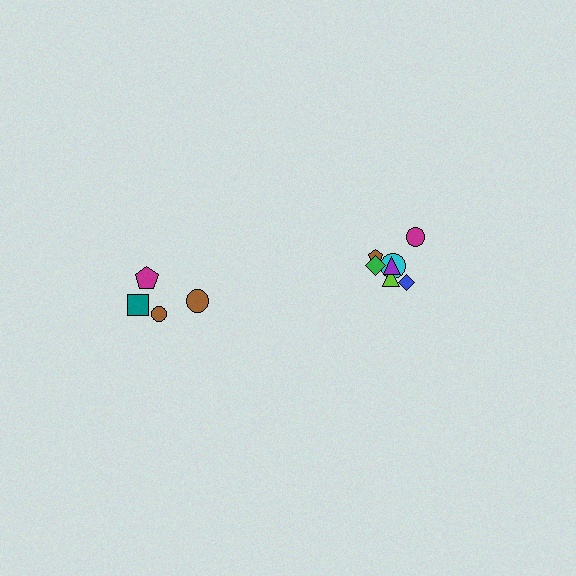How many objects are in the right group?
There are 7 objects.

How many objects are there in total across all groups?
There are 11 objects.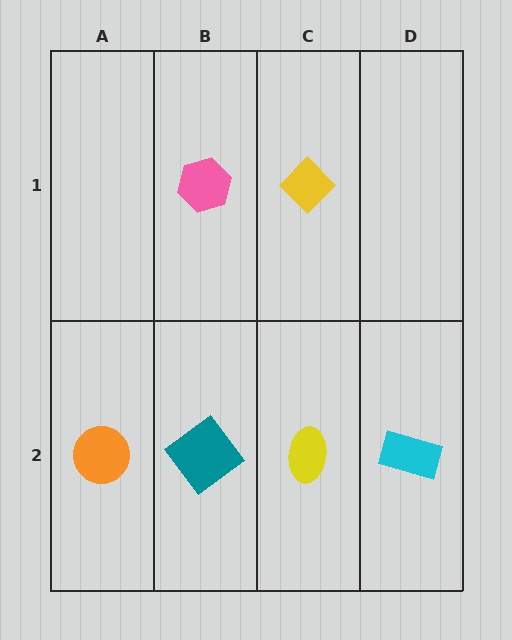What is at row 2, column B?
A teal diamond.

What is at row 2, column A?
An orange circle.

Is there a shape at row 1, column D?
No, that cell is empty.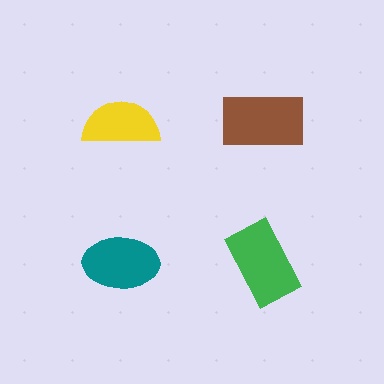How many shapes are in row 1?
2 shapes.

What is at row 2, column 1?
A teal ellipse.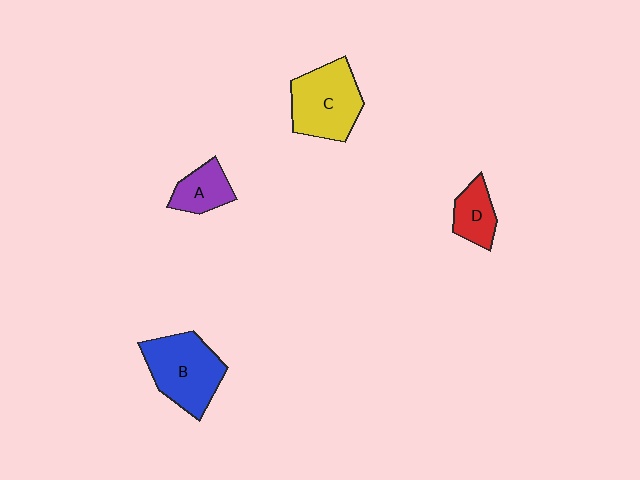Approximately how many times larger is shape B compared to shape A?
Approximately 2.0 times.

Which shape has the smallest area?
Shape D (red).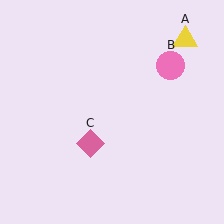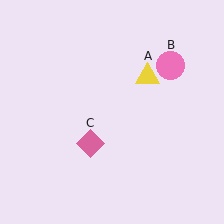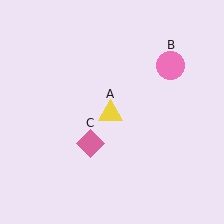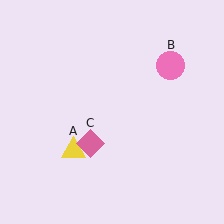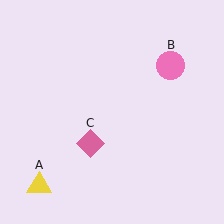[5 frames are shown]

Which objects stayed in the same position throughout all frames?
Pink circle (object B) and pink diamond (object C) remained stationary.